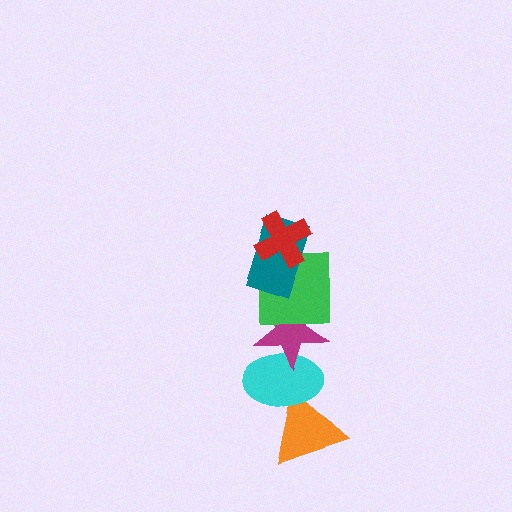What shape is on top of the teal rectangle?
The red cross is on top of the teal rectangle.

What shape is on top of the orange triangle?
The cyan ellipse is on top of the orange triangle.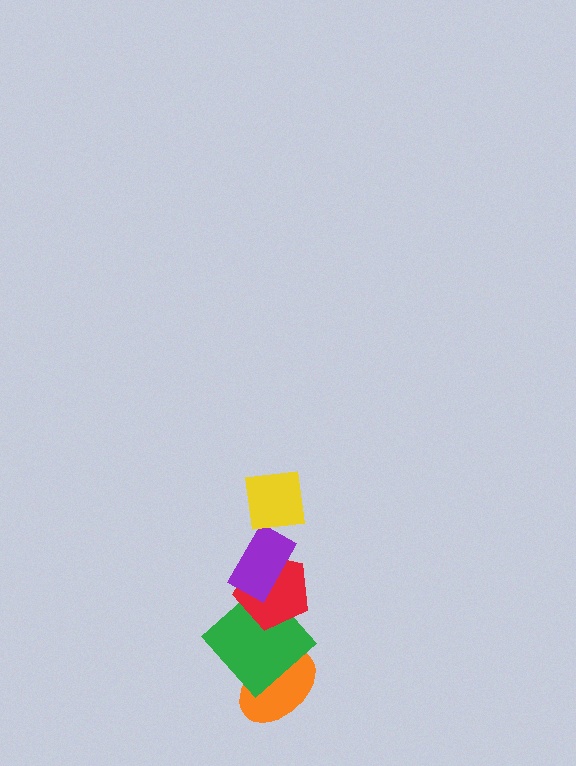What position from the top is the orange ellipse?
The orange ellipse is 5th from the top.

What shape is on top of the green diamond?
The red pentagon is on top of the green diamond.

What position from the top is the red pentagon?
The red pentagon is 3rd from the top.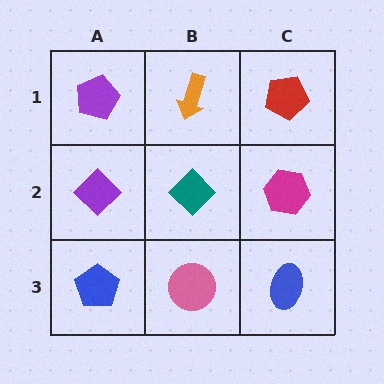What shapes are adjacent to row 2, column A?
A purple pentagon (row 1, column A), a blue pentagon (row 3, column A), a teal diamond (row 2, column B).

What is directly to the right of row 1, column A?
An orange arrow.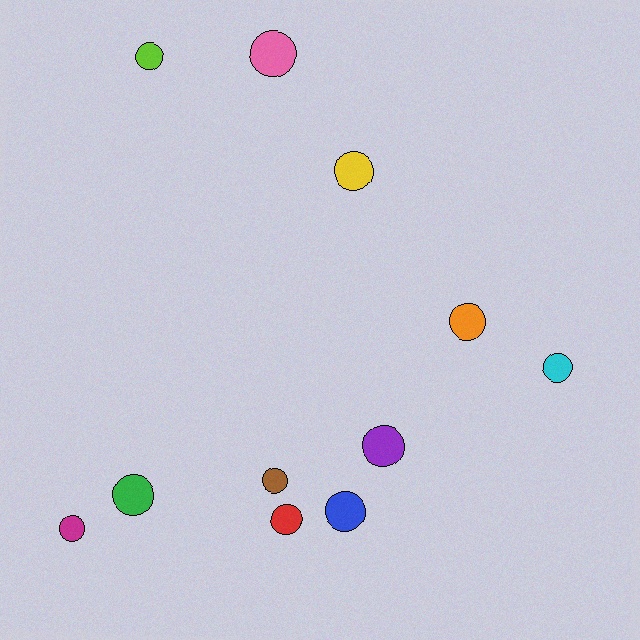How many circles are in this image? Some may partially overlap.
There are 11 circles.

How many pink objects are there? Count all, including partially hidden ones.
There is 1 pink object.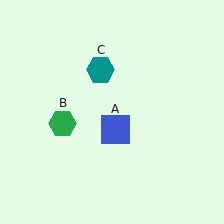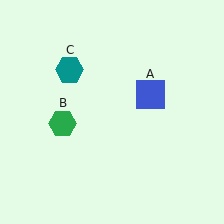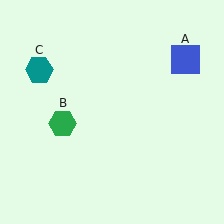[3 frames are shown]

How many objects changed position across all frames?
2 objects changed position: blue square (object A), teal hexagon (object C).